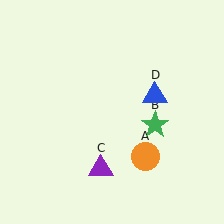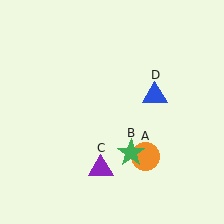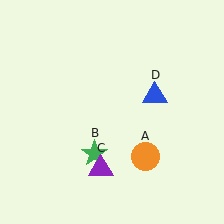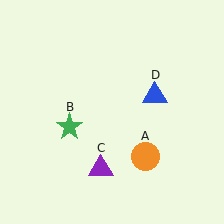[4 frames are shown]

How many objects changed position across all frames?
1 object changed position: green star (object B).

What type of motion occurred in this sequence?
The green star (object B) rotated clockwise around the center of the scene.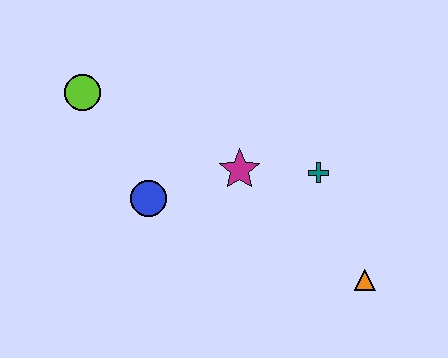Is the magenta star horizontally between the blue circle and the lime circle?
No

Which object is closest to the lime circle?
The blue circle is closest to the lime circle.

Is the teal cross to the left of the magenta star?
No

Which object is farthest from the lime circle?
The orange triangle is farthest from the lime circle.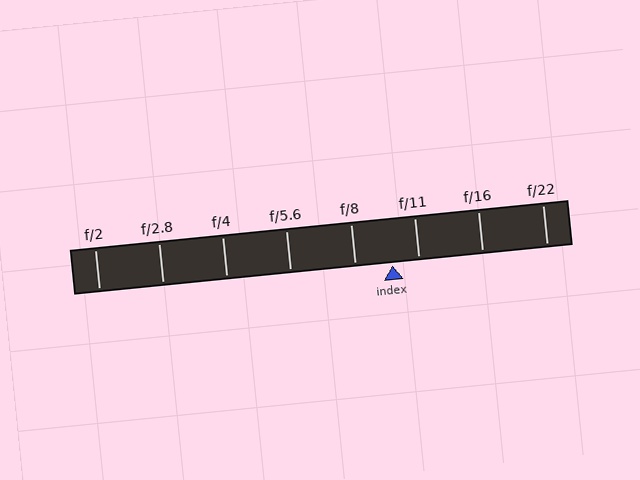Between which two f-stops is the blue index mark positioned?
The index mark is between f/8 and f/11.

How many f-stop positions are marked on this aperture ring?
There are 8 f-stop positions marked.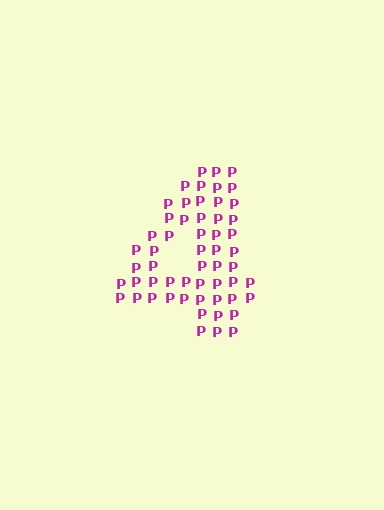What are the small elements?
The small elements are letter P's.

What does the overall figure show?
The overall figure shows the digit 4.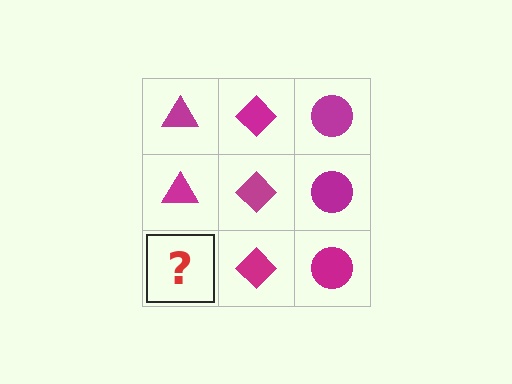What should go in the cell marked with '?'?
The missing cell should contain a magenta triangle.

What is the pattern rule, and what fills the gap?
The rule is that each column has a consistent shape. The gap should be filled with a magenta triangle.